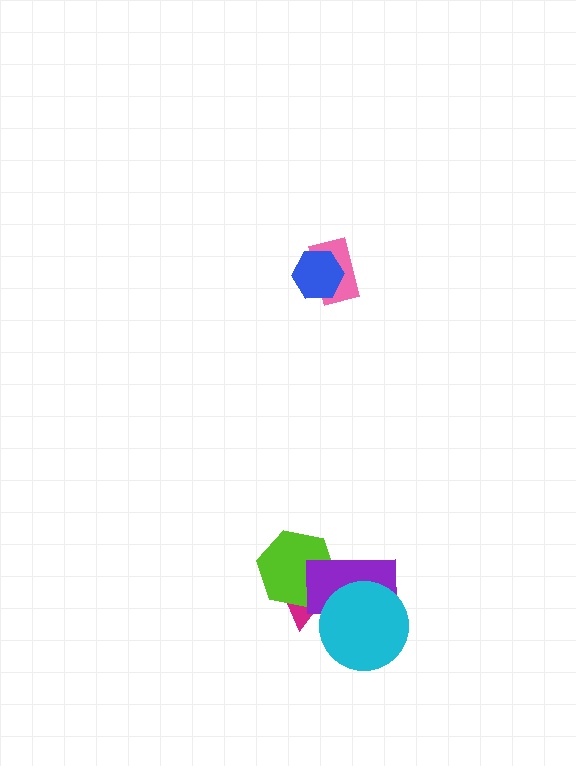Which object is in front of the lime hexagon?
The purple rectangle is in front of the lime hexagon.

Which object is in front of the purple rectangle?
The cyan circle is in front of the purple rectangle.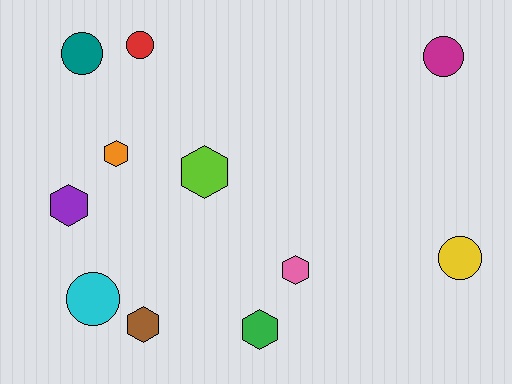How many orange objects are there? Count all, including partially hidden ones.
There is 1 orange object.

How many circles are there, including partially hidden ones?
There are 5 circles.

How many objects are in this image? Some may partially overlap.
There are 11 objects.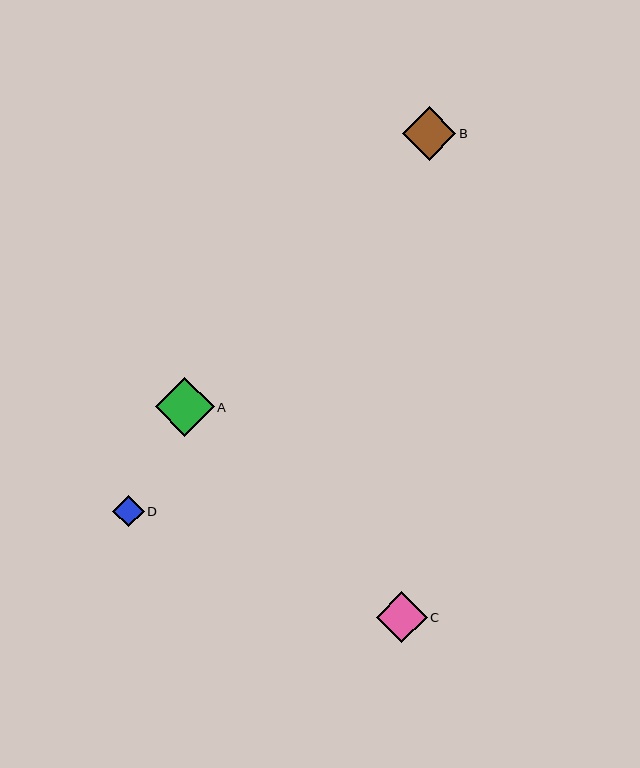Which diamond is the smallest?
Diamond D is the smallest with a size of approximately 31 pixels.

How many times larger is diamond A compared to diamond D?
Diamond A is approximately 1.9 times the size of diamond D.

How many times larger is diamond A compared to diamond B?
Diamond A is approximately 1.1 times the size of diamond B.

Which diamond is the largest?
Diamond A is the largest with a size of approximately 59 pixels.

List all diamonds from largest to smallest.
From largest to smallest: A, B, C, D.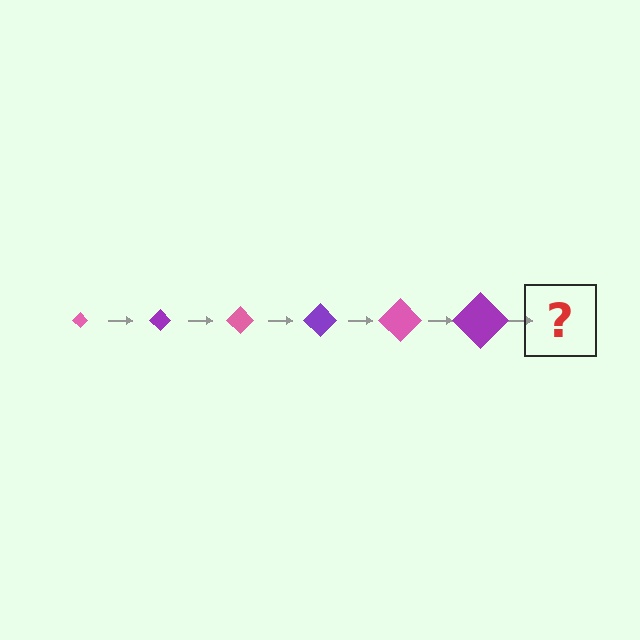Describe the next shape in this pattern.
It should be a pink diamond, larger than the previous one.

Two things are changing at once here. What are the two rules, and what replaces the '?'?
The two rules are that the diamond grows larger each step and the color cycles through pink and purple. The '?' should be a pink diamond, larger than the previous one.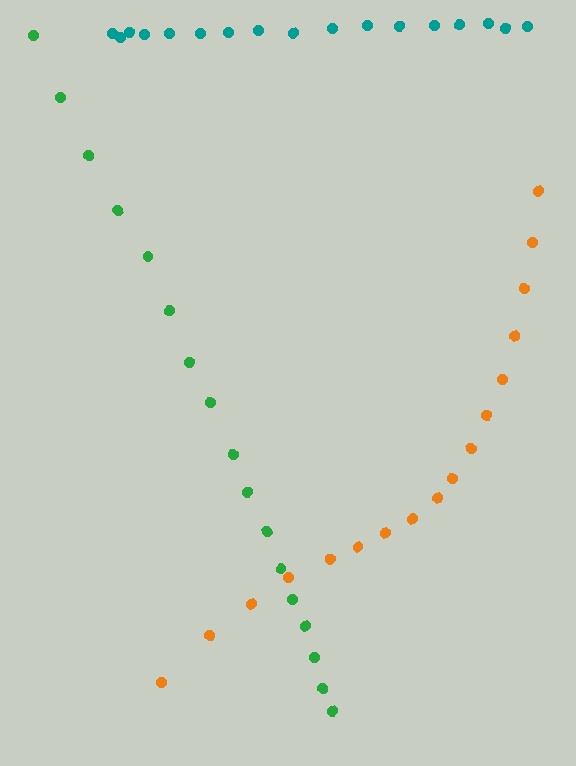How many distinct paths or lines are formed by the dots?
There are 3 distinct paths.